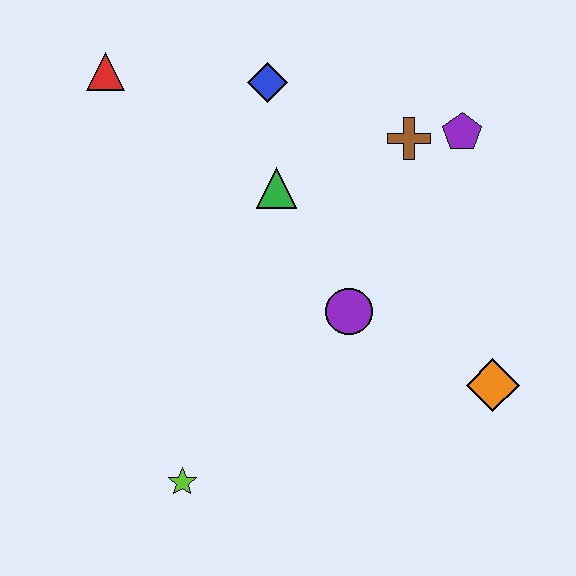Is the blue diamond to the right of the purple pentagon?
No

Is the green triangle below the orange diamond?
No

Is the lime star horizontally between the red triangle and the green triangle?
Yes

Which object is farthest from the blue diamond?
The lime star is farthest from the blue diamond.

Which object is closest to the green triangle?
The blue diamond is closest to the green triangle.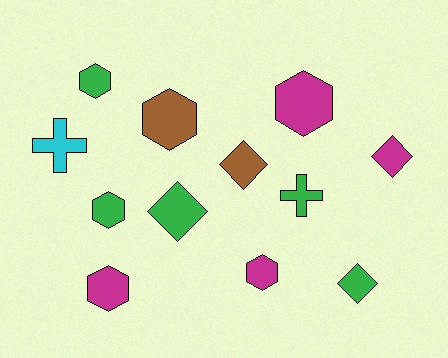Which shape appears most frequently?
Hexagon, with 6 objects.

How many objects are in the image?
There are 12 objects.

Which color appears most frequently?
Green, with 5 objects.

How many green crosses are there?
There is 1 green cross.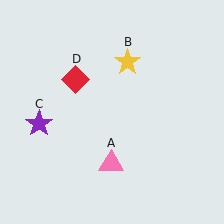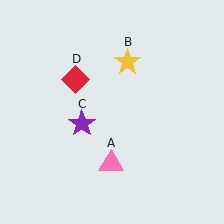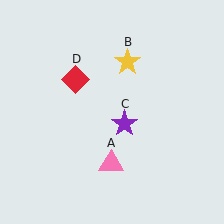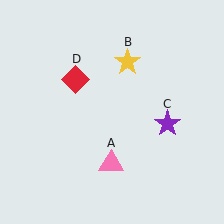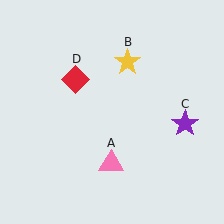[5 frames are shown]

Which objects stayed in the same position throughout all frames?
Pink triangle (object A) and yellow star (object B) and red diamond (object D) remained stationary.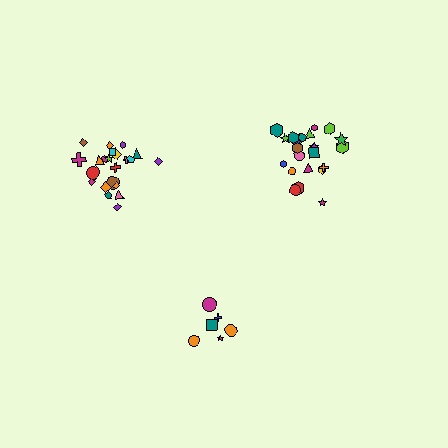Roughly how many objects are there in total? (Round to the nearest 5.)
Roughly 55 objects in total.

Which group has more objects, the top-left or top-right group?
The top-right group.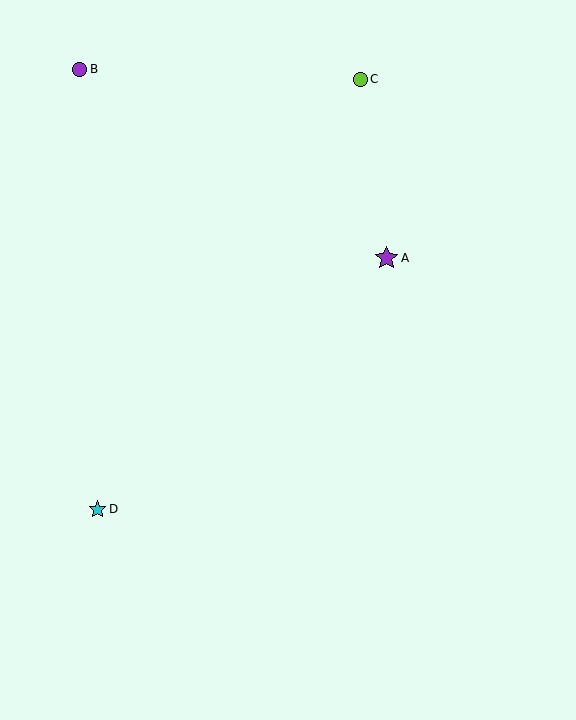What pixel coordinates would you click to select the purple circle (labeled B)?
Click at (80, 69) to select the purple circle B.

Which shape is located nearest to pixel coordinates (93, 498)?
The cyan star (labeled D) at (98, 509) is nearest to that location.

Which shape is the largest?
The purple star (labeled A) is the largest.